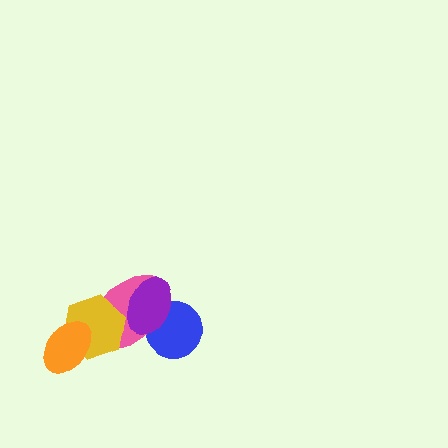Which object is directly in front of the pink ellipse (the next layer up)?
The yellow hexagon is directly in front of the pink ellipse.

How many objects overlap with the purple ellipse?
2 objects overlap with the purple ellipse.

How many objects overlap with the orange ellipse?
1 object overlaps with the orange ellipse.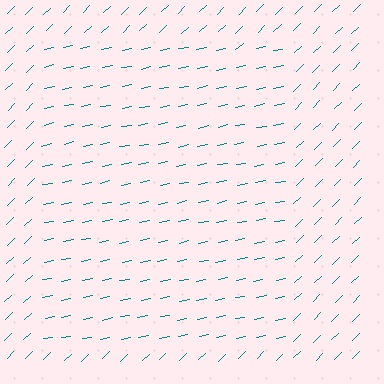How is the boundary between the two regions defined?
The boundary is defined purely by a change in line orientation (approximately 33 degrees difference). All lines are the same color and thickness.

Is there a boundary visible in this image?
Yes, there is a texture boundary formed by a change in line orientation.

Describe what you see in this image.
The image is filled with small teal line segments. A rectangle region in the image has lines oriented differently from the surrounding lines, creating a visible texture boundary.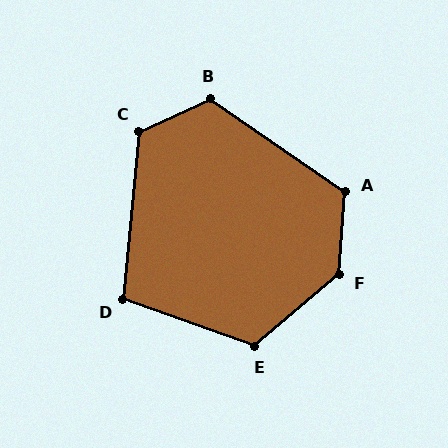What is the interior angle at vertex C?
Approximately 120 degrees (obtuse).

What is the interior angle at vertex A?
Approximately 120 degrees (obtuse).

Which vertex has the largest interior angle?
F, at approximately 135 degrees.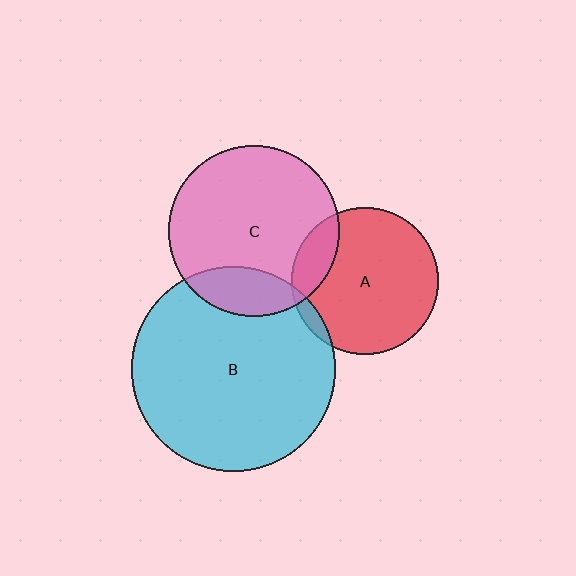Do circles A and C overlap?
Yes.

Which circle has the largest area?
Circle B (cyan).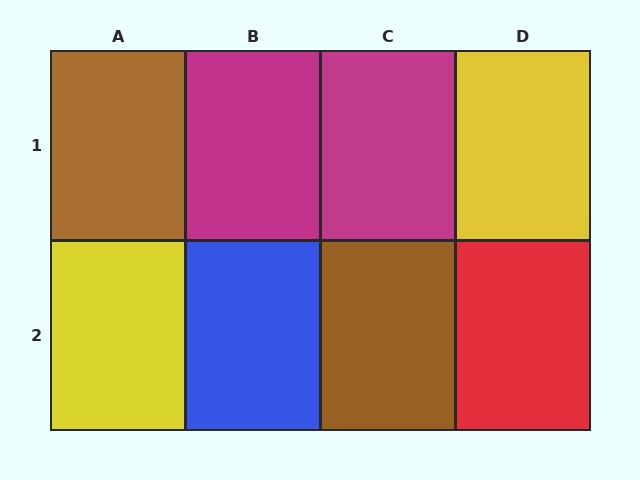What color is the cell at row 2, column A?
Yellow.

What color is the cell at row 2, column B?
Blue.